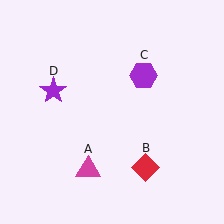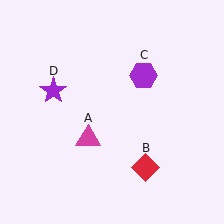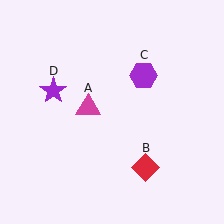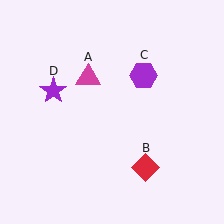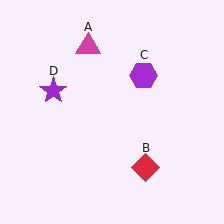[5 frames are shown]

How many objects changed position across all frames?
1 object changed position: magenta triangle (object A).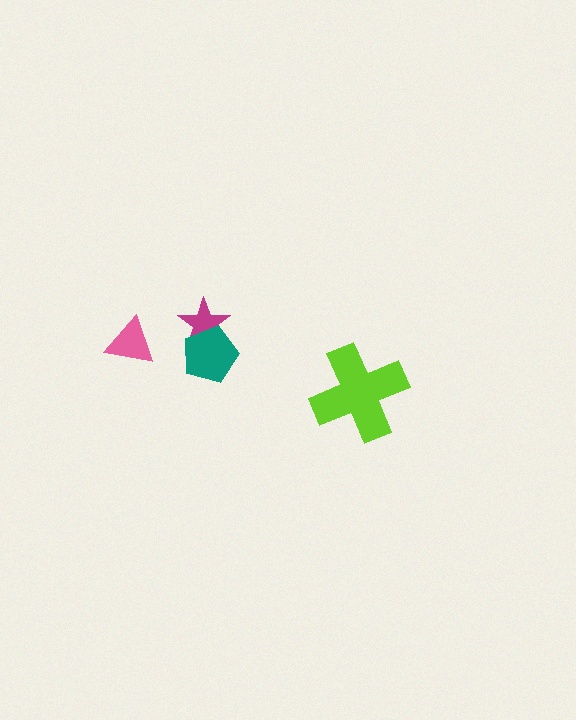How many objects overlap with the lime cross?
0 objects overlap with the lime cross.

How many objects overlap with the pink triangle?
0 objects overlap with the pink triangle.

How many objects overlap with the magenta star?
1 object overlaps with the magenta star.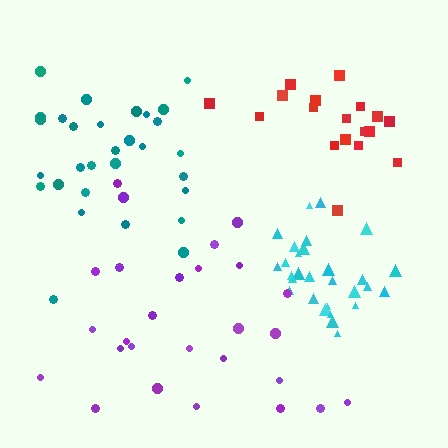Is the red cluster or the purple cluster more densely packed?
Red.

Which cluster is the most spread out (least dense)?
Purple.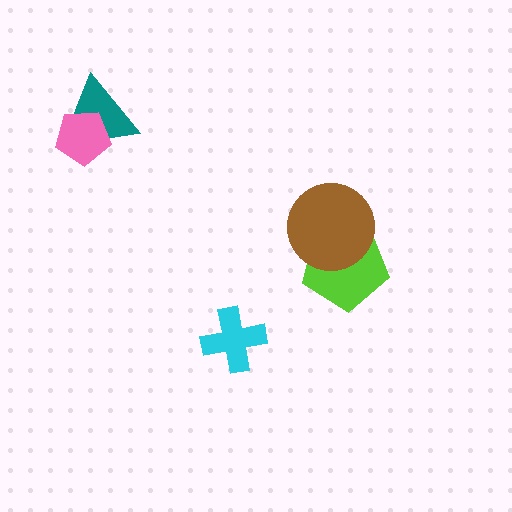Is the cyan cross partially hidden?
No, no other shape covers it.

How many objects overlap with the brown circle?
1 object overlaps with the brown circle.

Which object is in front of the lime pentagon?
The brown circle is in front of the lime pentagon.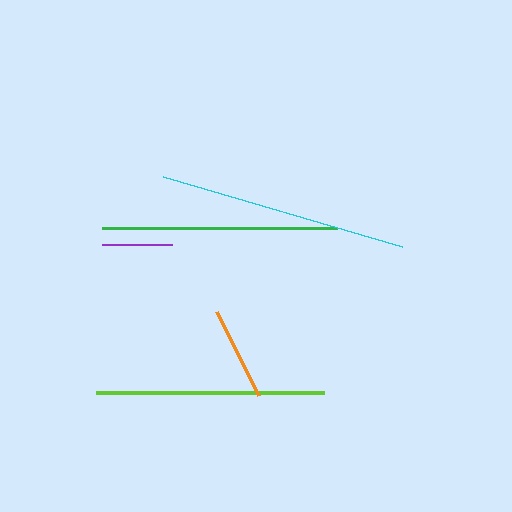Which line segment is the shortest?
The purple line is the shortest at approximately 70 pixels.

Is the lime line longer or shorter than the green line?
The green line is longer than the lime line.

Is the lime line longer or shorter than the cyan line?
The cyan line is longer than the lime line.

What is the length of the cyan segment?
The cyan segment is approximately 249 pixels long.